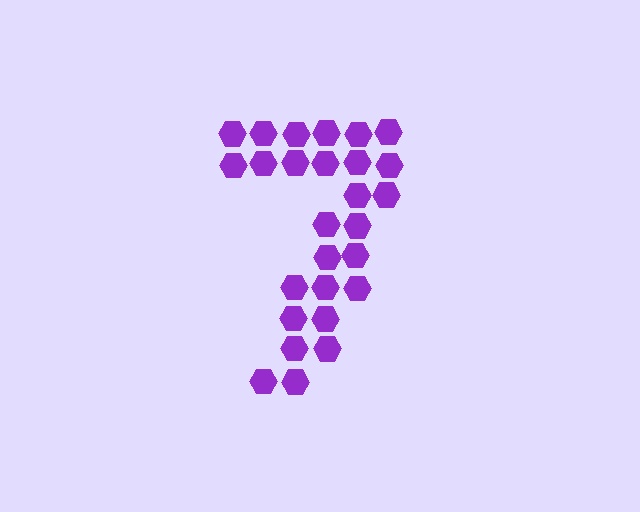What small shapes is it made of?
It is made of small hexagons.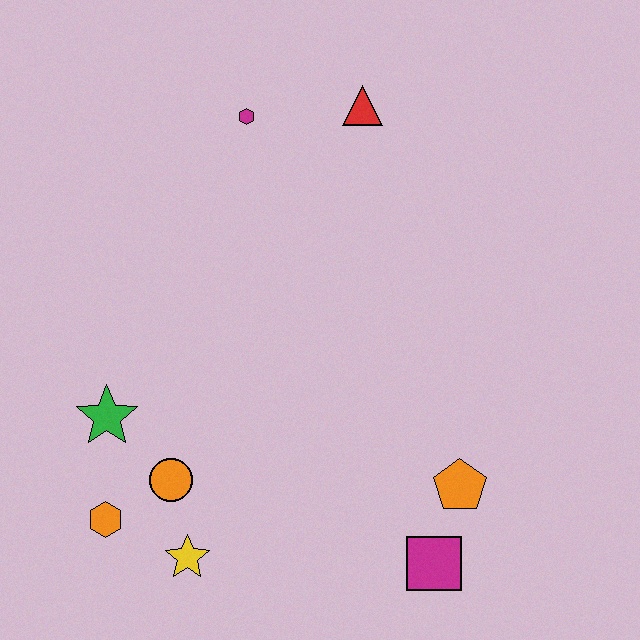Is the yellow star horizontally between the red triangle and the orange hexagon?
Yes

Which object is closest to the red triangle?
The magenta hexagon is closest to the red triangle.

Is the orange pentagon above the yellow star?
Yes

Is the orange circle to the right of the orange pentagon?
No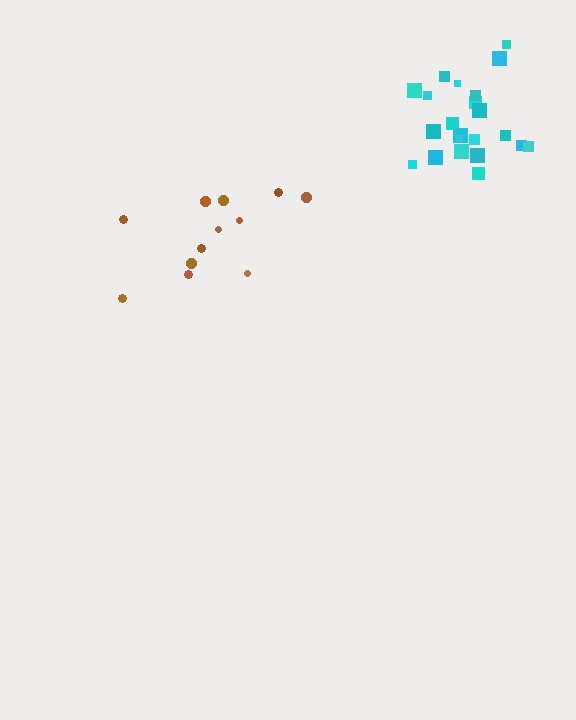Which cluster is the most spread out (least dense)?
Brown.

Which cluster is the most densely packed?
Cyan.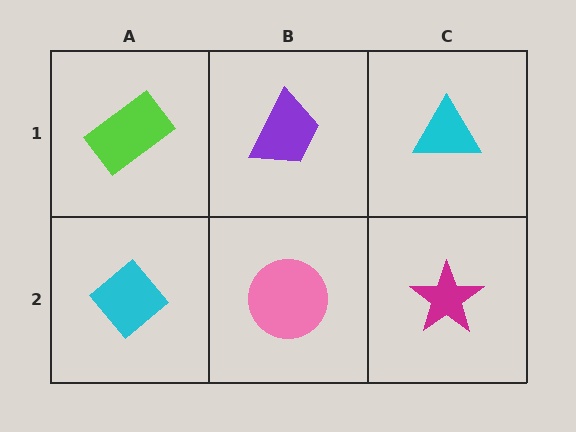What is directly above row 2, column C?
A cyan triangle.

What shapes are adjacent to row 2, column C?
A cyan triangle (row 1, column C), a pink circle (row 2, column B).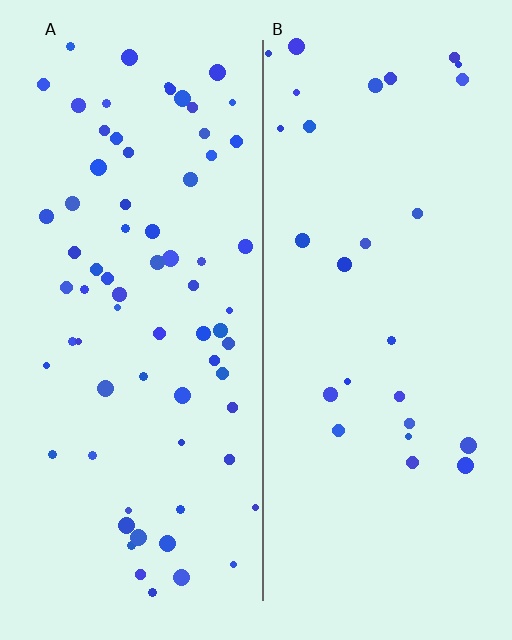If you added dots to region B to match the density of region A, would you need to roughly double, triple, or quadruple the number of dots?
Approximately triple.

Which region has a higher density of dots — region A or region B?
A (the left).